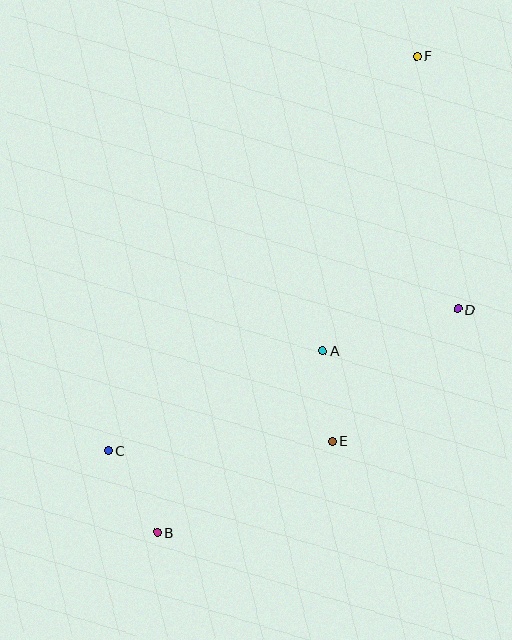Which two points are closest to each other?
Points A and E are closest to each other.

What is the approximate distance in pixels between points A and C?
The distance between A and C is approximately 236 pixels.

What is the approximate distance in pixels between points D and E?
The distance between D and E is approximately 183 pixels.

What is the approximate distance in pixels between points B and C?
The distance between B and C is approximately 96 pixels.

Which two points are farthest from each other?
Points B and F are farthest from each other.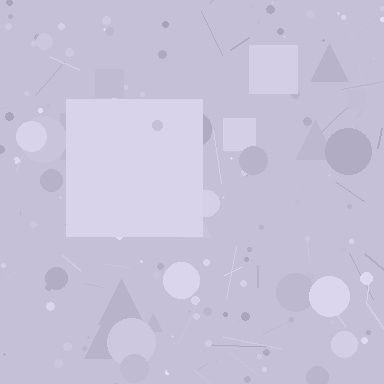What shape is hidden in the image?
A square is hidden in the image.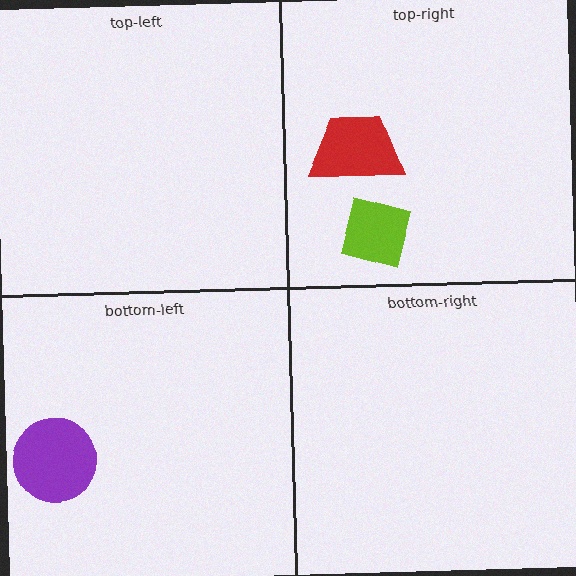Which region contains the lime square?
The top-right region.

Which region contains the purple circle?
The bottom-left region.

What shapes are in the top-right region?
The lime square, the red trapezoid.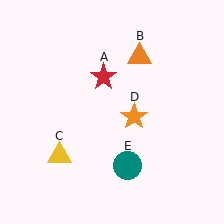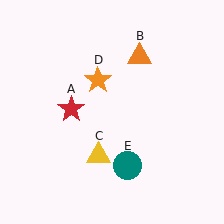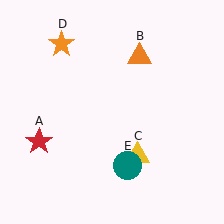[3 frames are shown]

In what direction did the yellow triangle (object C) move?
The yellow triangle (object C) moved right.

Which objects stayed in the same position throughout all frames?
Orange triangle (object B) and teal circle (object E) remained stationary.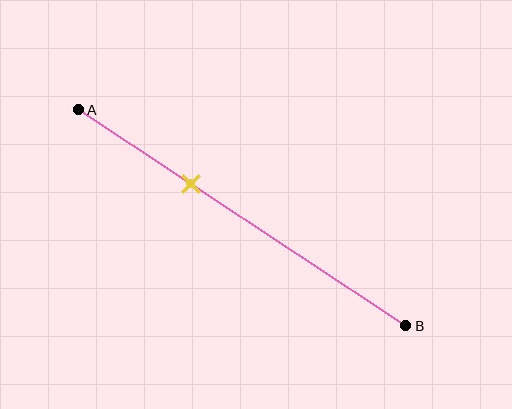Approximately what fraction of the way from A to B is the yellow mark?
The yellow mark is approximately 35% of the way from A to B.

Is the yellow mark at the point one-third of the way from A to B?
Yes, the mark is approximately at the one-third point.